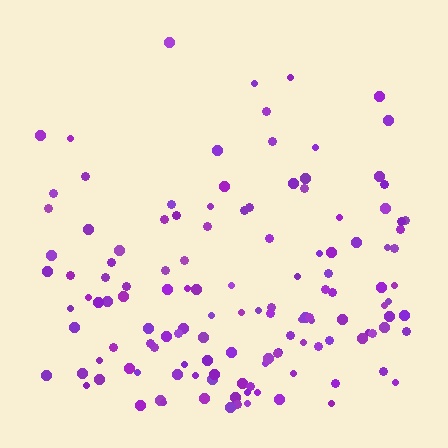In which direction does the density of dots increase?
From top to bottom, with the bottom side densest.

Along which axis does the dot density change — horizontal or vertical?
Vertical.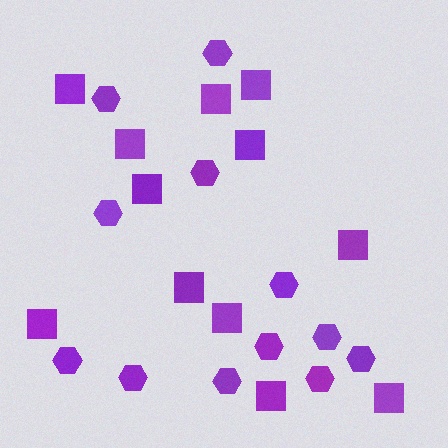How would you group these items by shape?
There are 2 groups: one group of squares (12) and one group of hexagons (12).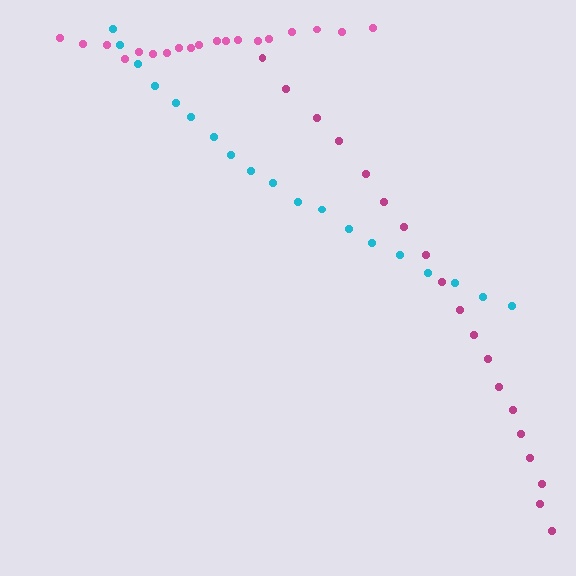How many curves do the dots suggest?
There are 3 distinct paths.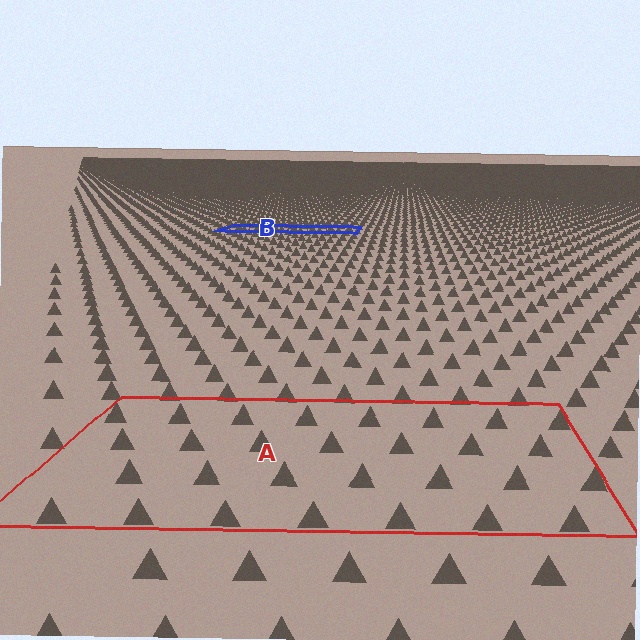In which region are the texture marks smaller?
The texture marks are smaller in region B, because it is farther away.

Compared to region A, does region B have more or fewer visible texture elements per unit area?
Region B has more texture elements per unit area — they are packed more densely because it is farther away.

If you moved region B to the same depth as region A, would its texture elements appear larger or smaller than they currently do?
They would appear larger. At a closer depth, the same texture elements are projected at a bigger on-screen size.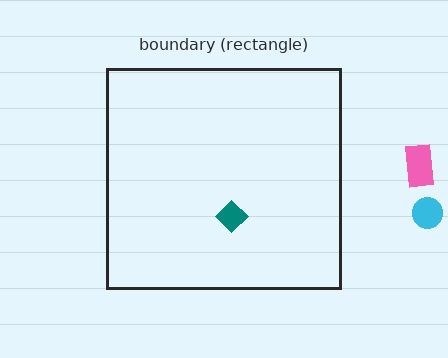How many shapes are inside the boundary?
1 inside, 2 outside.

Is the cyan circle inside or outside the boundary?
Outside.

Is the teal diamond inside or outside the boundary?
Inside.